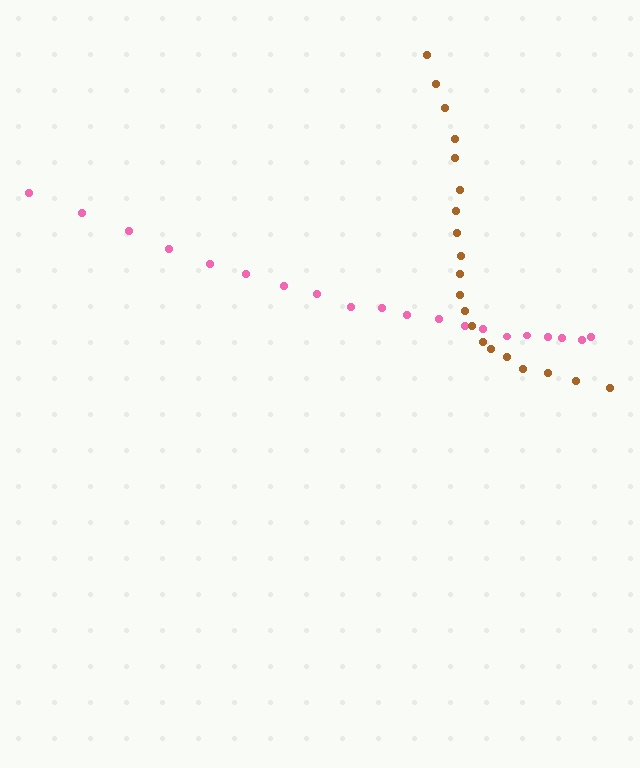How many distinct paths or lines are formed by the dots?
There are 2 distinct paths.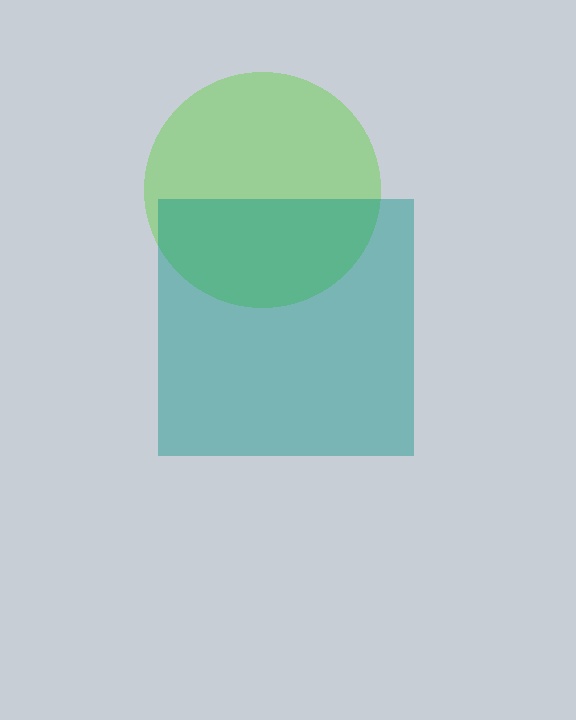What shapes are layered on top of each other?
The layered shapes are: a lime circle, a teal square.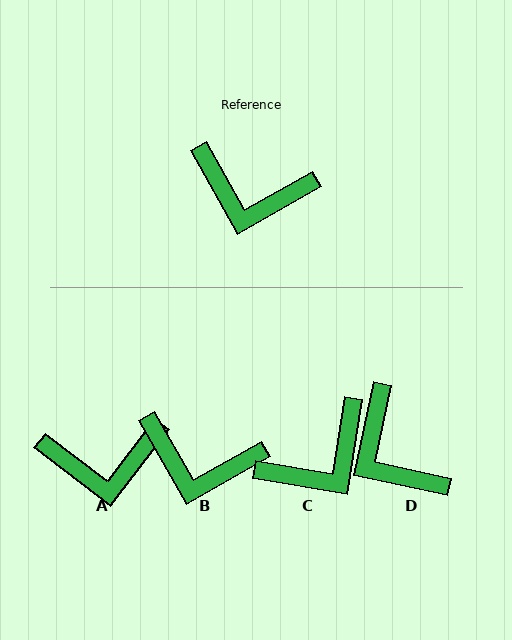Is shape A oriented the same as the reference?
No, it is off by about 23 degrees.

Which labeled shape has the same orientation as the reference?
B.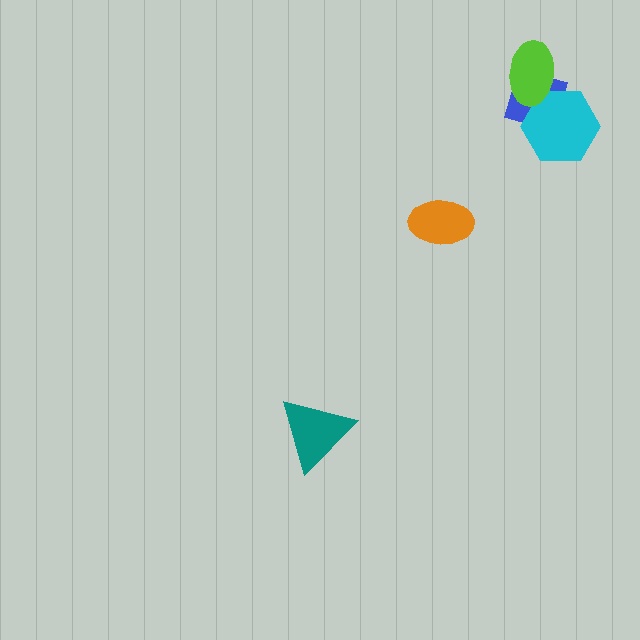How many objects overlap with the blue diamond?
2 objects overlap with the blue diamond.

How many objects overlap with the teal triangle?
0 objects overlap with the teal triangle.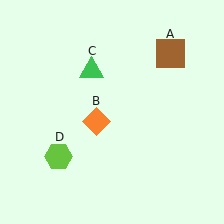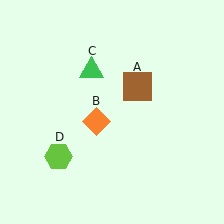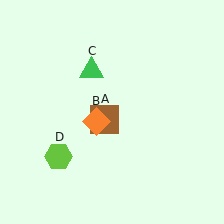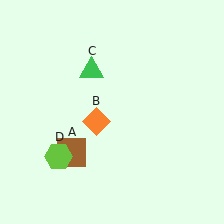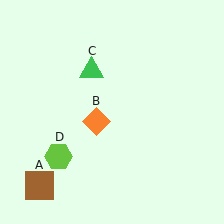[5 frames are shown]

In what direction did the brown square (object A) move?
The brown square (object A) moved down and to the left.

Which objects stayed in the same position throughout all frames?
Orange diamond (object B) and green triangle (object C) and lime hexagon (object D) remained stationary.